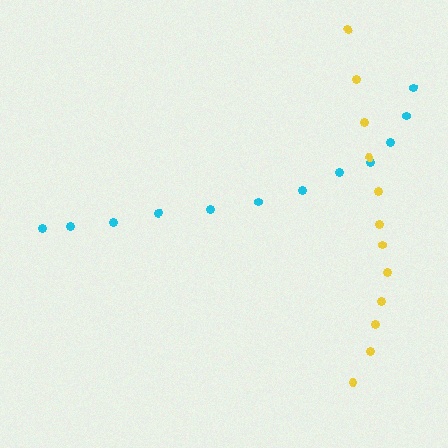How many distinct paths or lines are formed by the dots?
There are 2 distinct paths.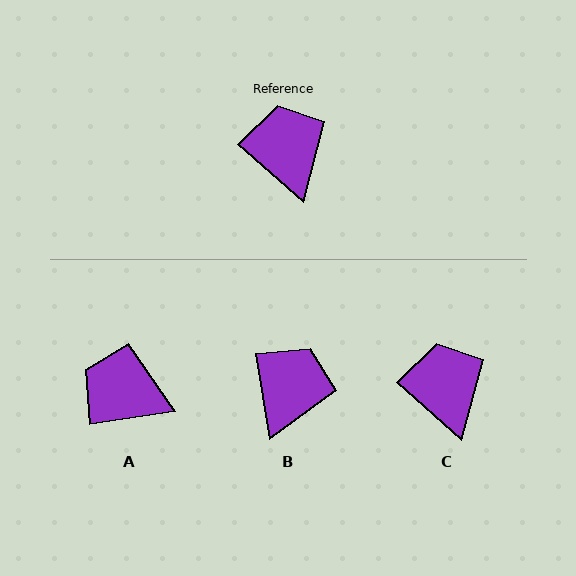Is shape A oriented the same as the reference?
No, it is off by about 50 degrees.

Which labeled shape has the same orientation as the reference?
C.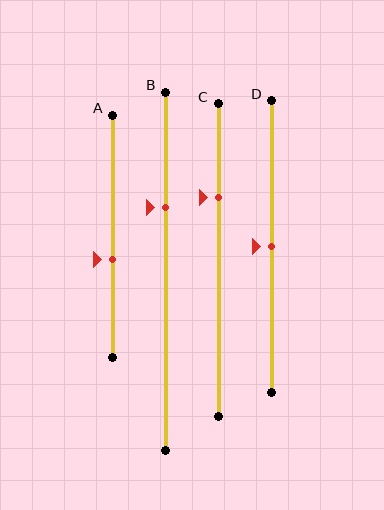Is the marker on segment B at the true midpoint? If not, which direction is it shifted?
No, the marker on segment B is shifted upward by about 18% of the segment length.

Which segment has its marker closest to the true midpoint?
Segment D has its marker closest to the true midpoint.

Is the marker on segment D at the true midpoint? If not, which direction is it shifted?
Yes, the marker on segment D is at the true midpoint.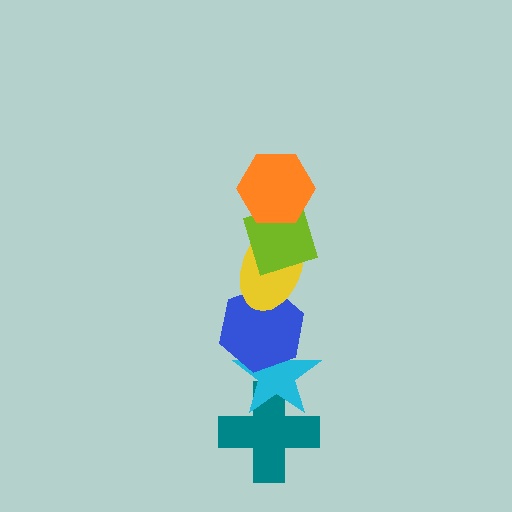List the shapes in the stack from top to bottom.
From top to bottom: the orange hexagon, the lime diamond, the yellow ellipse, the blue hexagon, the cyan star, the teal cross.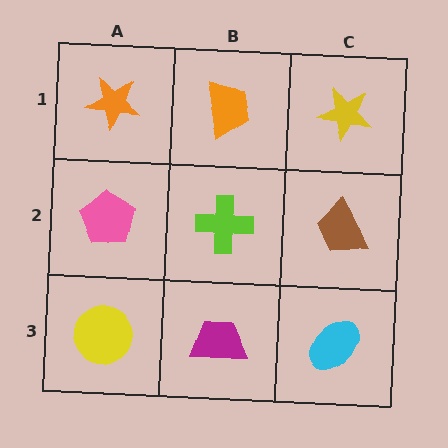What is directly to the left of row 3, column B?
A yellow circle.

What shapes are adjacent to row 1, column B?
A lime cross (row 2, column B), an orange star (row 1, column A), a yellow star (row 1, column C).